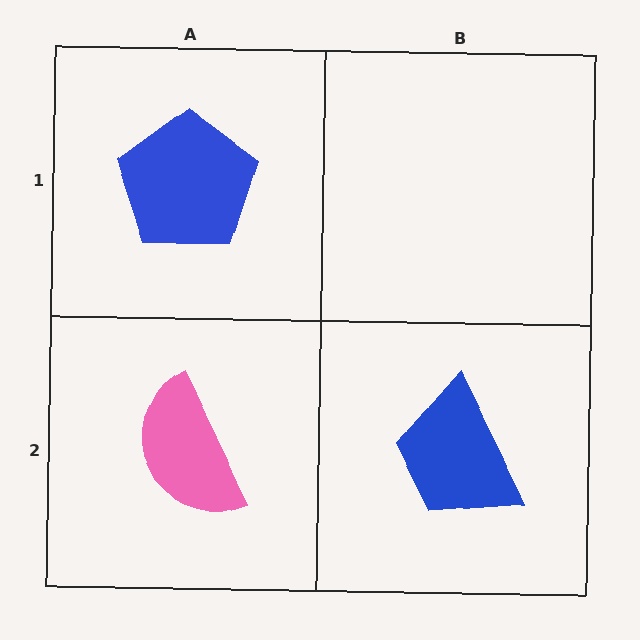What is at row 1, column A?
A blue pentagon.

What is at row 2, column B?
A blue trapezoid.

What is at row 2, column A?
A pink semicircle.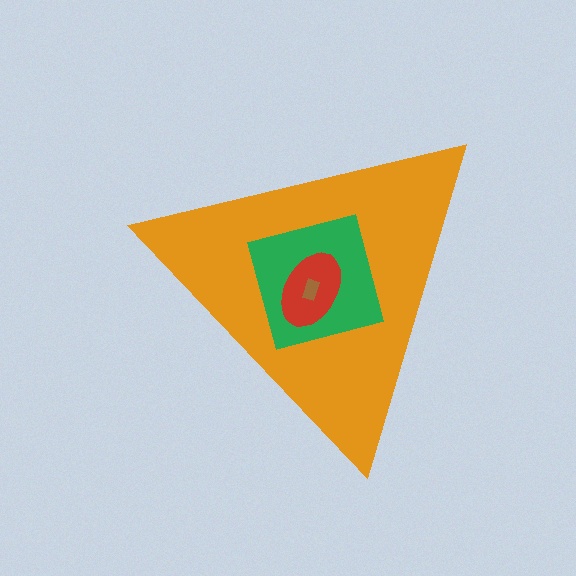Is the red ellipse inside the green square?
Yes.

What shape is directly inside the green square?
The red ellipse.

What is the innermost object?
The brown rectangle.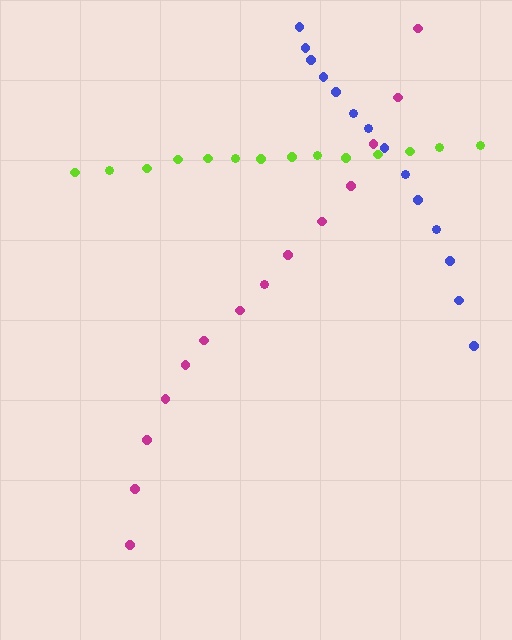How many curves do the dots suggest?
There are 3 distinct paths.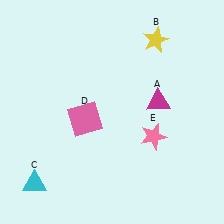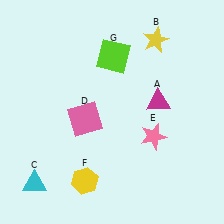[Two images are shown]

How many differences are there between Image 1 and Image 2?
There are 2 differences between the two images.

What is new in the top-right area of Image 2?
A lime square (G) was added in the top-right area of Image 2.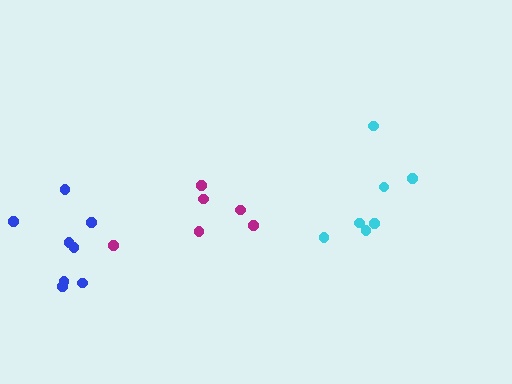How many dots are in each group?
Group 1: 8 dots, Group 2: 6 dots, Group 3: 7 dots (21 total).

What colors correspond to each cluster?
The clusters are colored: blue, magenta, cyan.